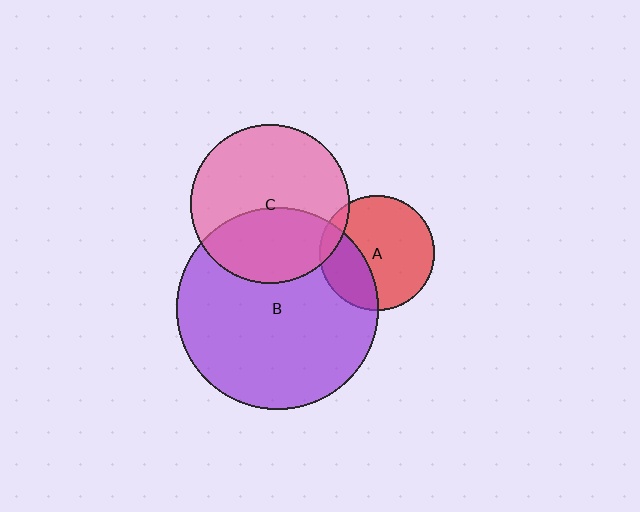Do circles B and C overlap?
Yes.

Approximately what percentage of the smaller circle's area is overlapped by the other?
Approximately 40%.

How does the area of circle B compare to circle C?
Approximately 1.6 times.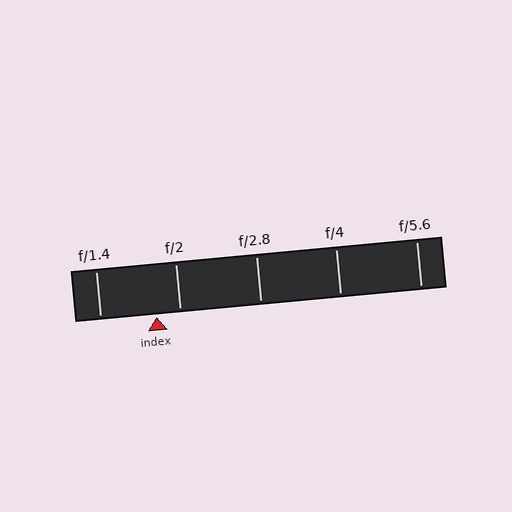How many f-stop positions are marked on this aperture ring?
There are 5 f-stop positions marked.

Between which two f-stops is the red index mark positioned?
The index mark is between f/1.4 and f/2.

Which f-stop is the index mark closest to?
The index mark is closest to f/2.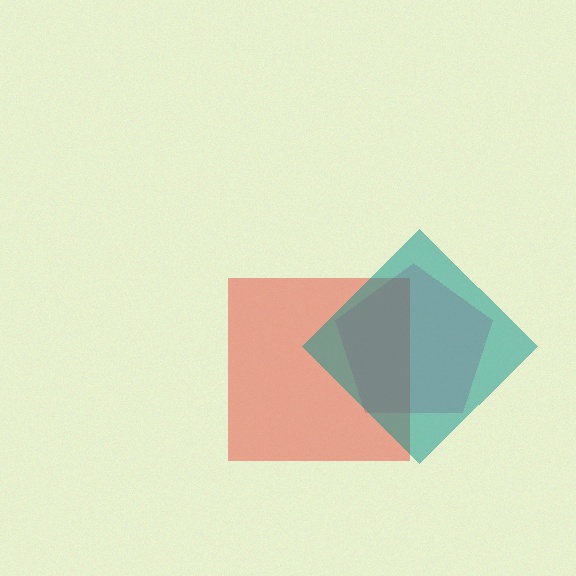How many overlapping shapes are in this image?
There are 3 overlapping shapes in the image.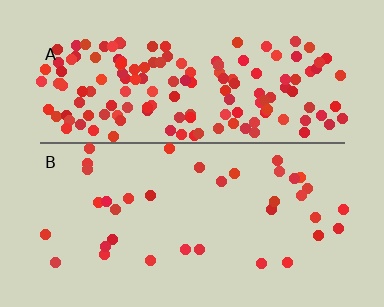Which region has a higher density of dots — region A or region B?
A (the top).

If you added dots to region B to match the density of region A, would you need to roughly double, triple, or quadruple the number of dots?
Approximately quadruple.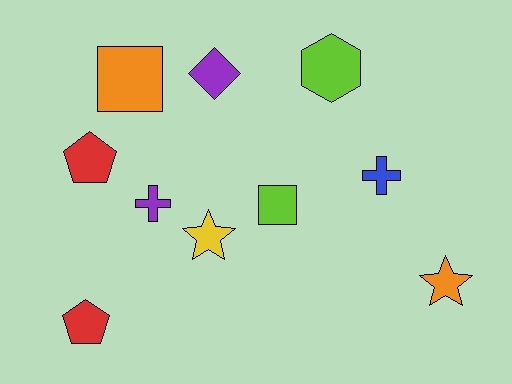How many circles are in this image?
There are no circles.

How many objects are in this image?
There are 10 objects.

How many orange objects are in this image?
There are 2 orange objects.